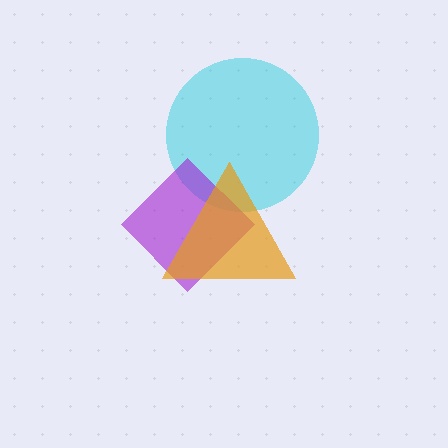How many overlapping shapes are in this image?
There are 3 overlapping shapes in the image.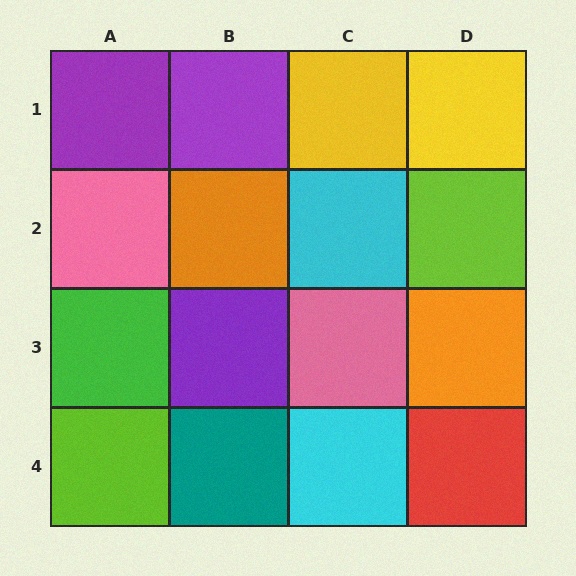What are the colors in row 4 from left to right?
Lime, teal, cyan, red.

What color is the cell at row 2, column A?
Pink.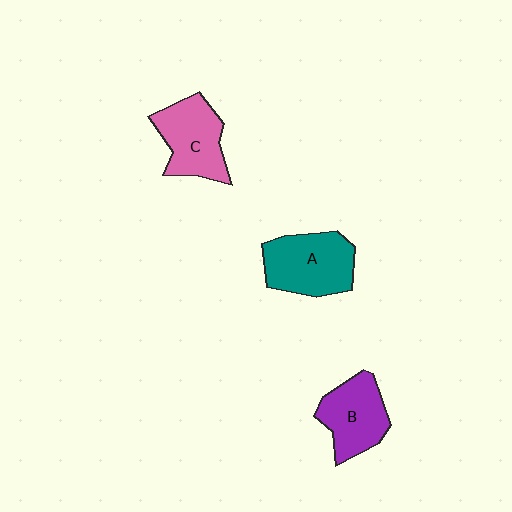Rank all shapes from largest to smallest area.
From largest to smallest: A (teal), C (pink), B (purple).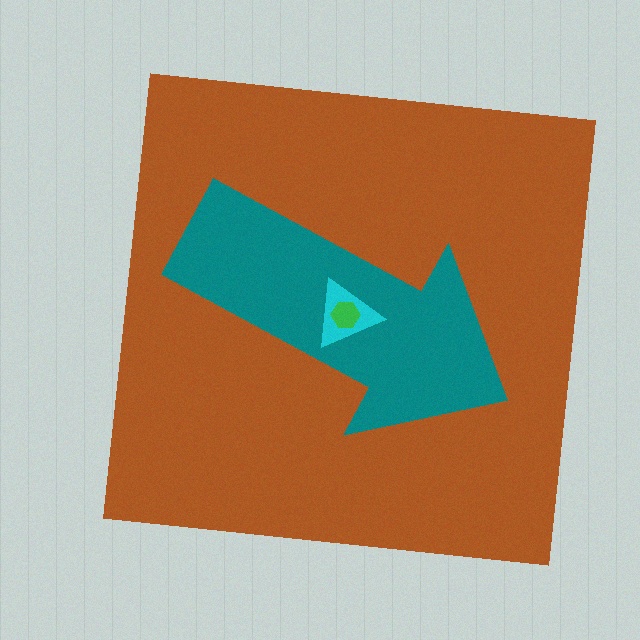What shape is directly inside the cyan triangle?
The green hexagon.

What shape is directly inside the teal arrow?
The cyan triangle.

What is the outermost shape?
The brown square.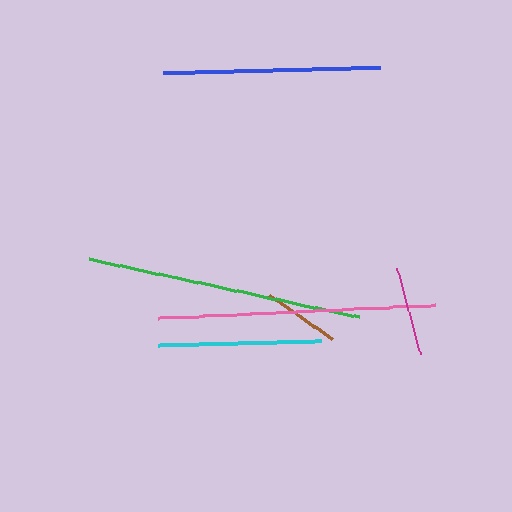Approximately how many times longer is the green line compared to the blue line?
The green line is approximately 1.3 times the length of the blue line.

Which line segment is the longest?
The pink line is the longest at approximately 278 pixels.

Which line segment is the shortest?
The brown line is the shortest at approximately 78 pixels.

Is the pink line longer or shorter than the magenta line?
The pink line is longer than the magenta line.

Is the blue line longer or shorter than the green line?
The green line is longer than the blue line.